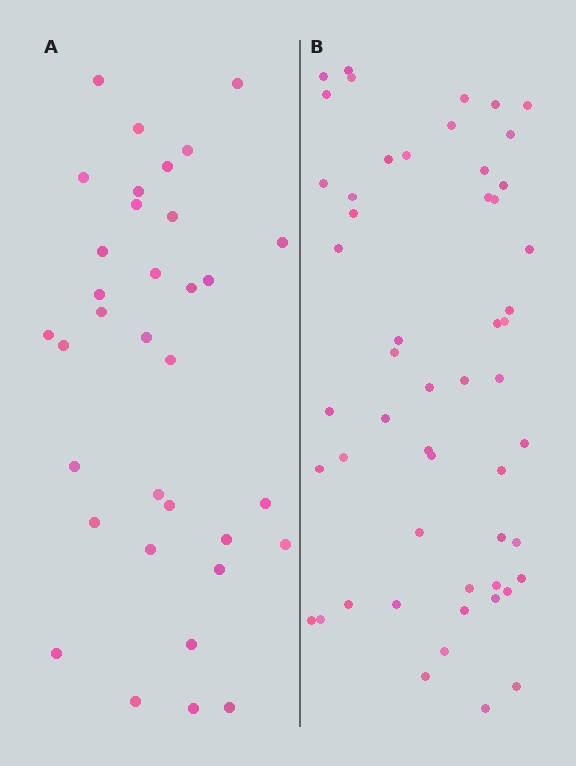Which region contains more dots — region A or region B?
Region B (the right region) has more dots.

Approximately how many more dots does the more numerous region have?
Region B has approximately 20 more dots than region A.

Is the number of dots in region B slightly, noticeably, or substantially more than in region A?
Region B has substantially more. The ratio is roughly 1.6 to 1.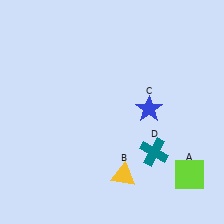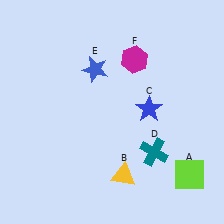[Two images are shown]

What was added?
A blue star (E), a magenta hexagon (F) were added in Image 2.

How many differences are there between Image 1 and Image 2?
There are 2 differences between the two images.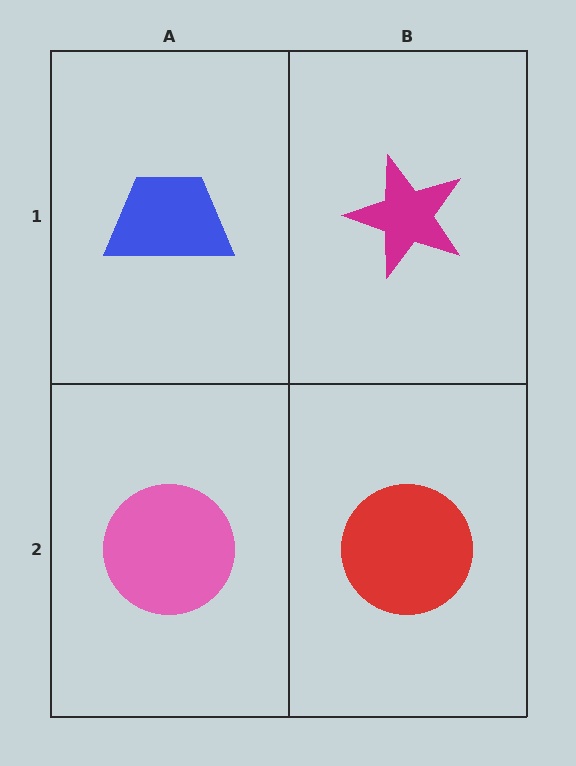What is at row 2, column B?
A red circle.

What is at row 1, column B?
A magenta star.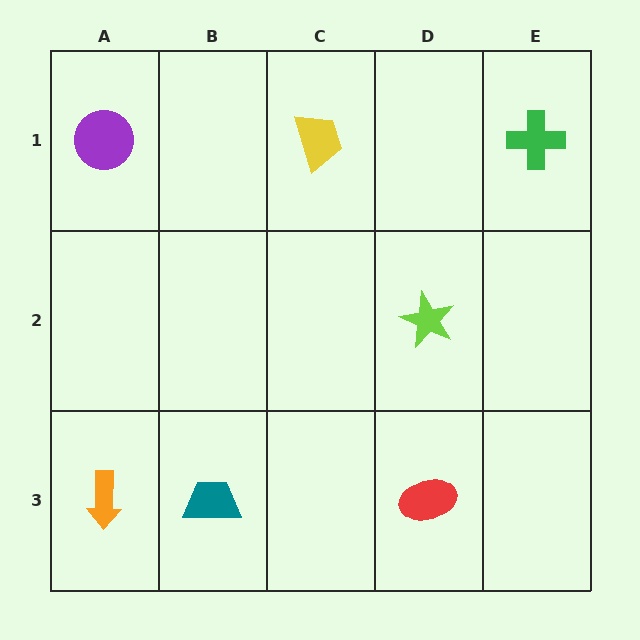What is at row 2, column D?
A lime star.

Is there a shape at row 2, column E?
No, that cell is empty.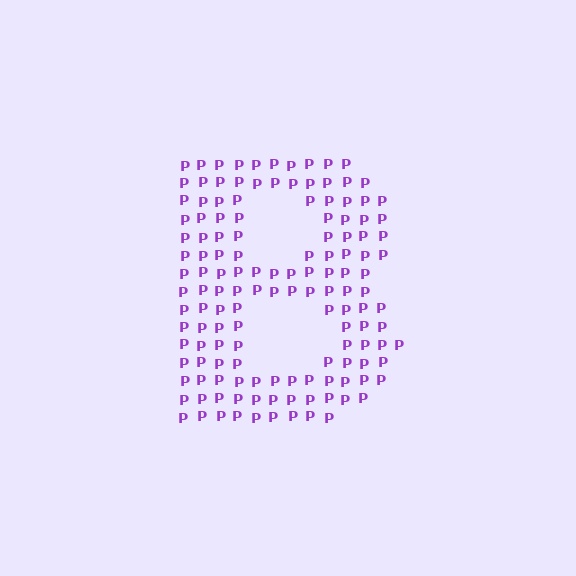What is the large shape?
The large shape is the letter B.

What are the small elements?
The small elements are letter P's.